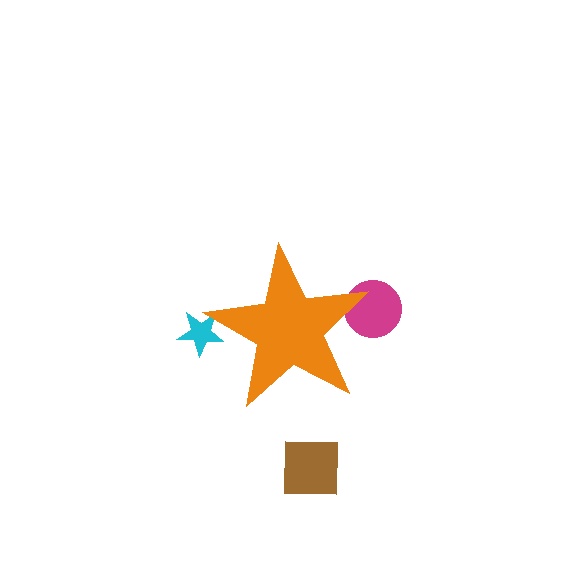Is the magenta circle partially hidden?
Yes, the magenta circle is partially hidden behind the orange star.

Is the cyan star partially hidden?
Yes, the cyan star is partially hidden behind the orange star.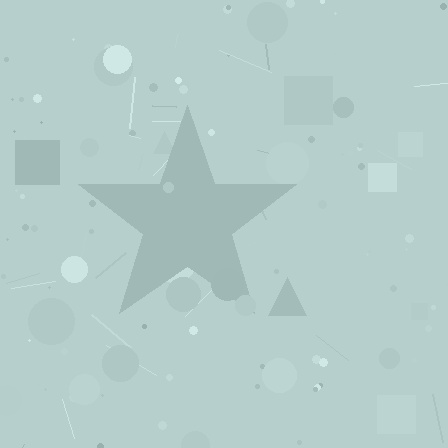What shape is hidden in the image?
A star is hidden in the image.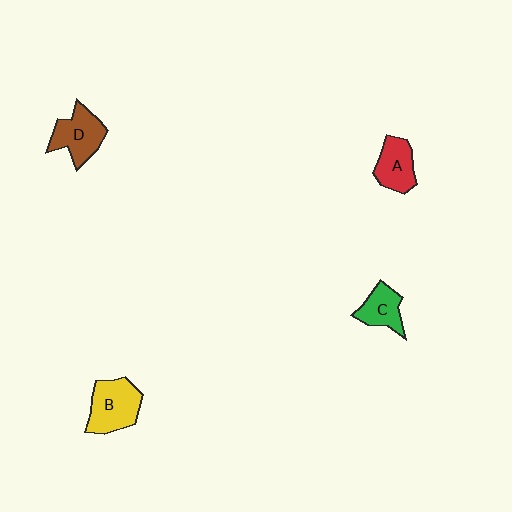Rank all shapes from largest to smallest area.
From largest to smallest: B (yellow), D (brown), A (red), C (green).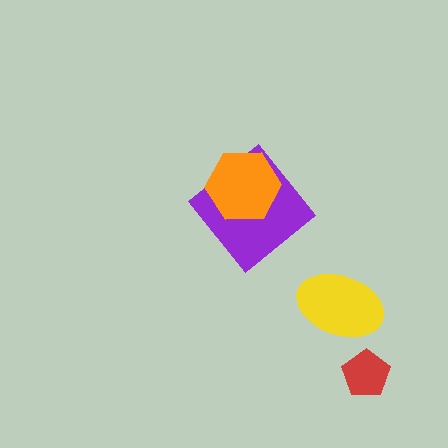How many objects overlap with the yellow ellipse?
0 objects overlap with the yellow ellipse.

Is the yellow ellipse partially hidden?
No, no other shape covers it.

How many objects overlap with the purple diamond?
1 object overlaps with the purple diamond.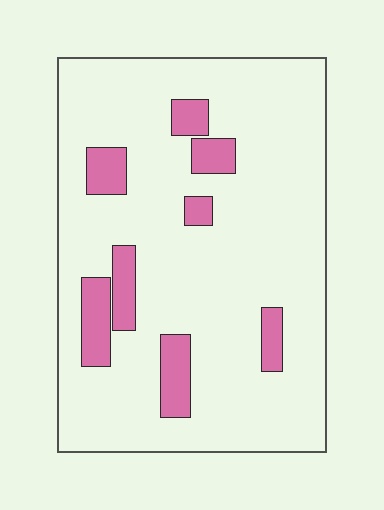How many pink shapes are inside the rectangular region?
8.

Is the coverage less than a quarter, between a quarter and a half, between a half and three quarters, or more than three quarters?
Less than a quarter.